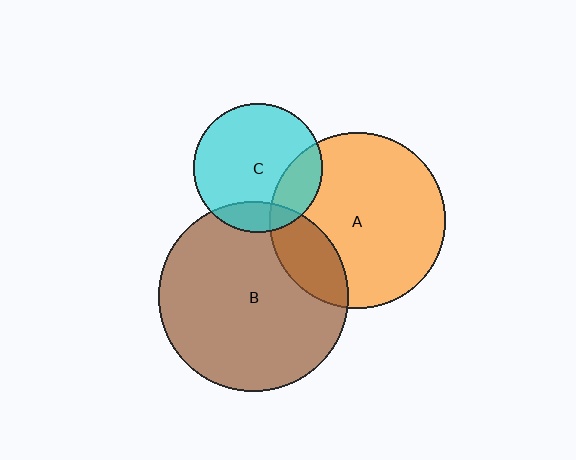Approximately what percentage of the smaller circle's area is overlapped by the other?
Approximately 20%.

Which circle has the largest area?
Circle B (brown).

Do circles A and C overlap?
Yes.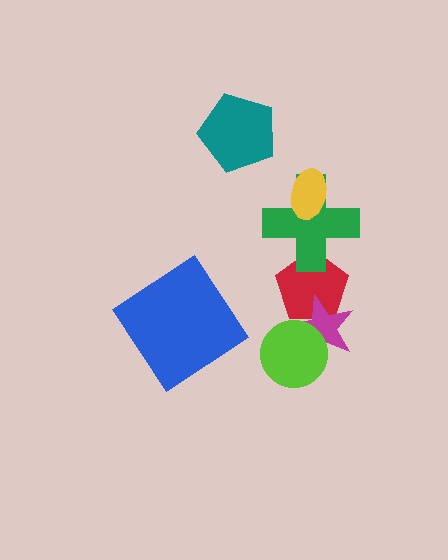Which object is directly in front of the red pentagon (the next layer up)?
The green cross is directly in front of the red pentagon.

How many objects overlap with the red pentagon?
2 objects overlap with the red pentagon.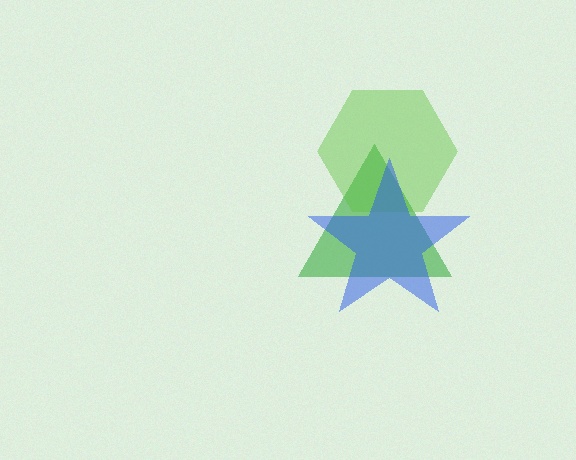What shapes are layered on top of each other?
The layered shapes are: a green triangle, a lime hexagon, a blue star.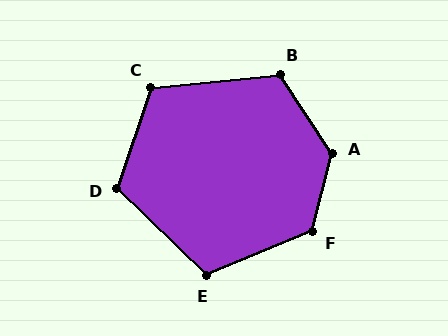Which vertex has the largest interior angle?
A, at approximately 133 degrees.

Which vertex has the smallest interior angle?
E, at approximately 113 degrees.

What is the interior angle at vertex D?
Approximately 116 degrees (obtuse).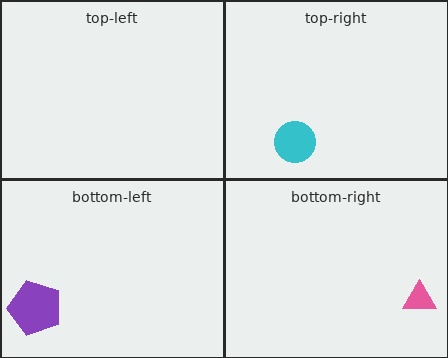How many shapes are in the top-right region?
1.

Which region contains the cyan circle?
The top-right region.